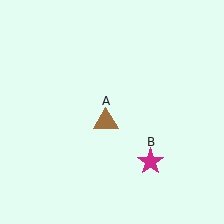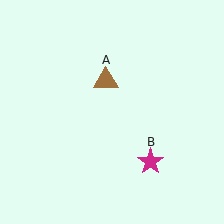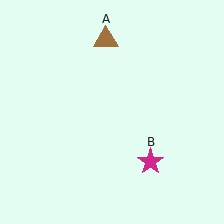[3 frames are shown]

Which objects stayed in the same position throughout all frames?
Magenta star (object B) remained stationary.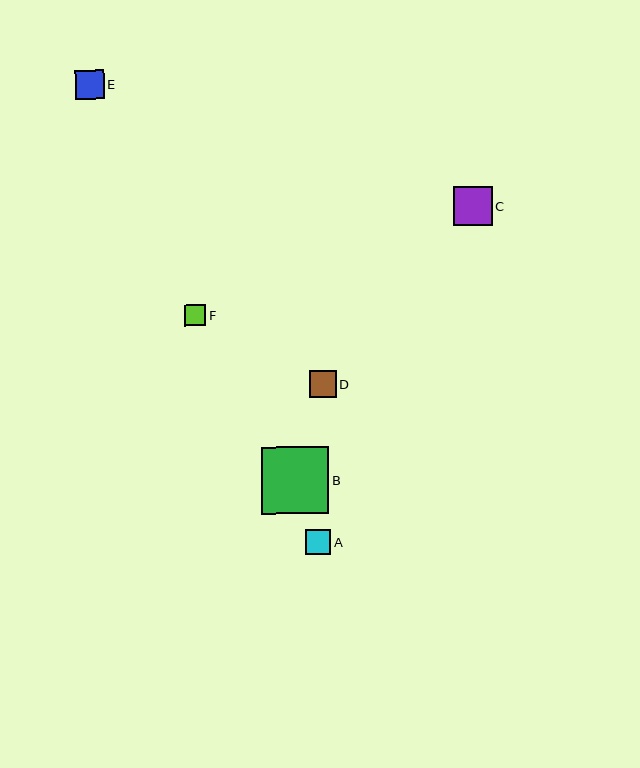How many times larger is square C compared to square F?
Square C is approximately 1.9 times the size of square F.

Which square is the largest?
Square B is the largest with a size of approximately 67 pixels.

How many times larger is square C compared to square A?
Square C is approximately 1.5 times the size of square A.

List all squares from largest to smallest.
From largest to smallest: B, C, E, D, A, F.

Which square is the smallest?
Square F is the smallest with a size of approximately 21 pixels.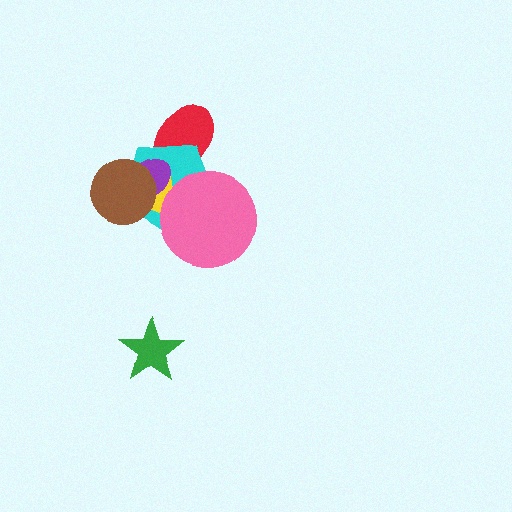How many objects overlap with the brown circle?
3 objects overlap with the brown circle.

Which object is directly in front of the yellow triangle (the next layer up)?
The purple ellipse is directly in front of the yellow triangle.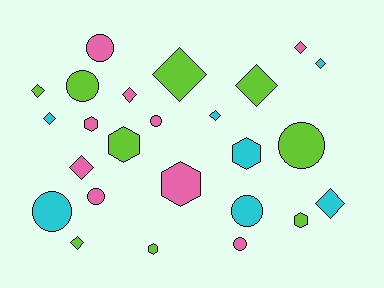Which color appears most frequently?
Lime, with 9 objects.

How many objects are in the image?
There are 25 objects.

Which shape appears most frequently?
Diamond, with 11 objects.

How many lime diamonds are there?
There are 4 lime diamonds.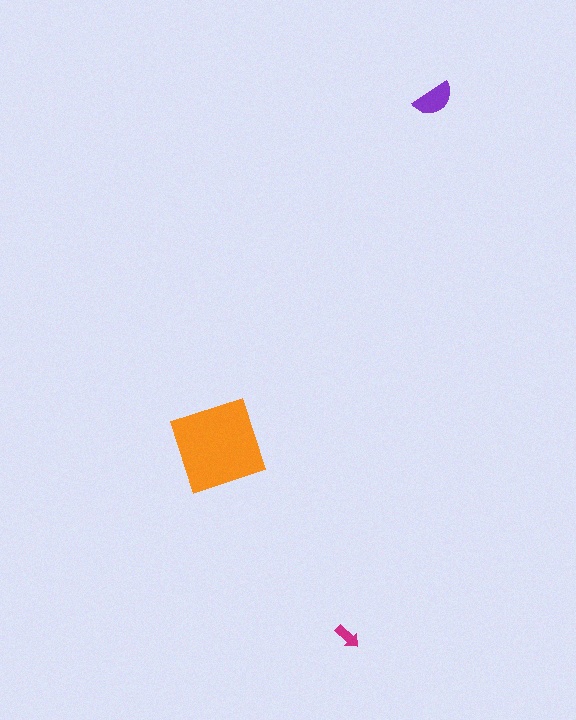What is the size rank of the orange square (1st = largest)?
1st.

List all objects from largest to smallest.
The orange square, the purple semicircle, the magenta arrow.